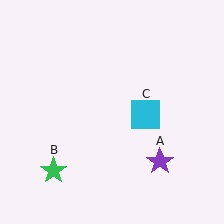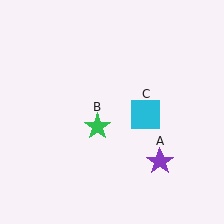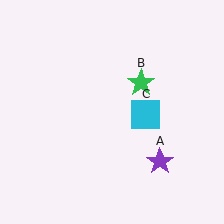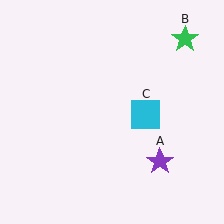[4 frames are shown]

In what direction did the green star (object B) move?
The green star (object B) moved up and to the right.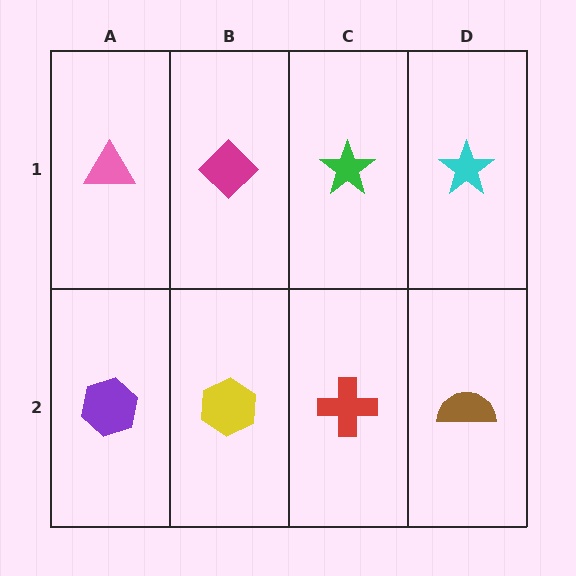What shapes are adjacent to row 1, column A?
A purple hexagon (row 2, column A), a magenta diamond (row 1, column B).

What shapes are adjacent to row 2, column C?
A green star (row 1, column C), a yellow hexagon (row 2, column B), a brown semicircle (row 2, column D).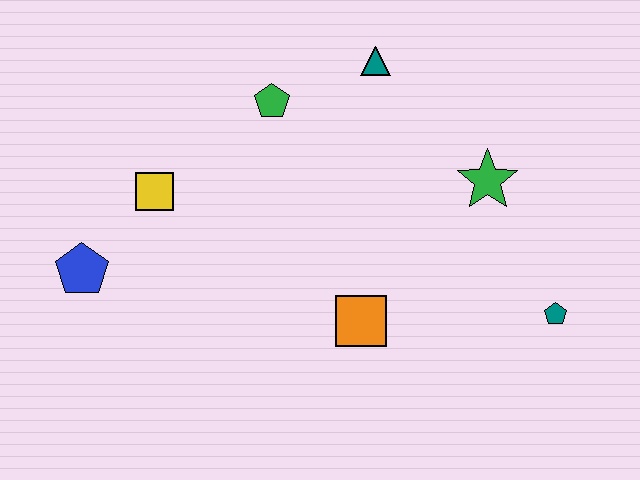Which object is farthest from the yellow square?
The teal pentagon is farthest from the yellow square.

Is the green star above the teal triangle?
No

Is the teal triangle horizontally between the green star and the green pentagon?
Yes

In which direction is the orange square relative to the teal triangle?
The orange square is below the teal triangle.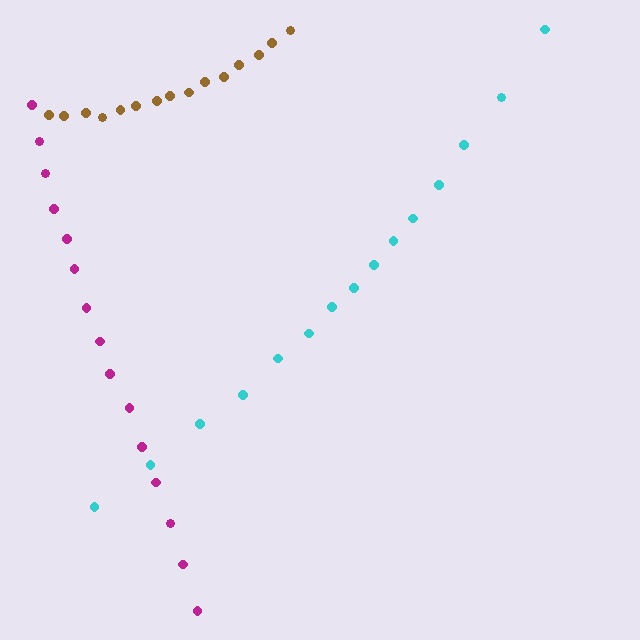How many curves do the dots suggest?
There are 3 distinct paths.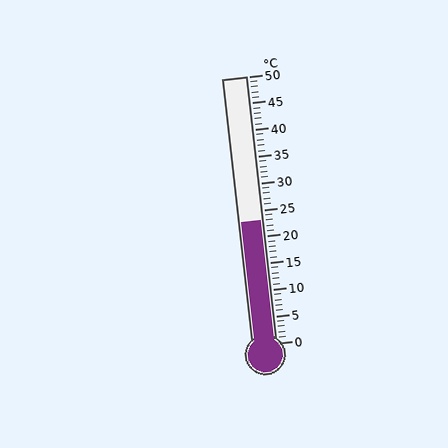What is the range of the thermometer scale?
The thermometer scale ranges from 0°C to 50°C.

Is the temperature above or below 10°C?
The temperature is above 10°C.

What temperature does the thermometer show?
The thermometer shows approximately 23°C.